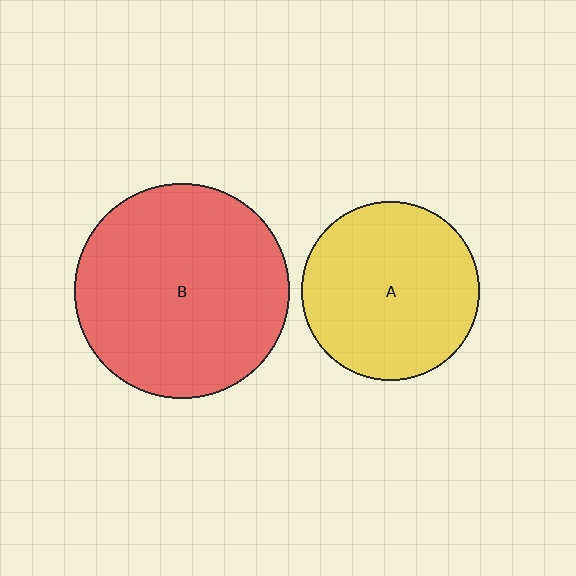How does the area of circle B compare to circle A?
Approximately 1.4 times.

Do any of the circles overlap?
No, none of the circles overlap.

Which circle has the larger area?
Circle B (red).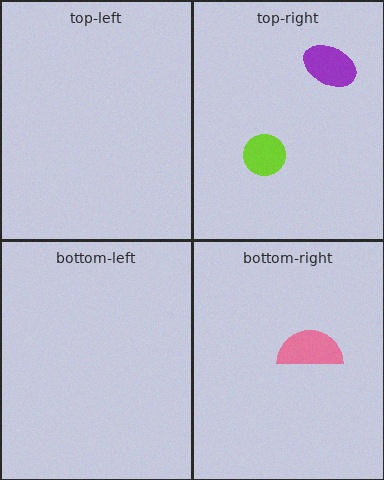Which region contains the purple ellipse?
The top-right region.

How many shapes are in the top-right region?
2.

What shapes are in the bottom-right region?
The pink semicircle.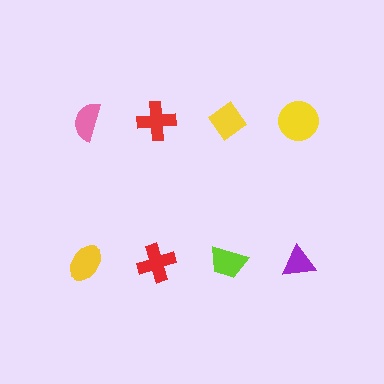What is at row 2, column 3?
A lime trapezoid.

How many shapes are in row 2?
4 shapes.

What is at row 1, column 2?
A red cross.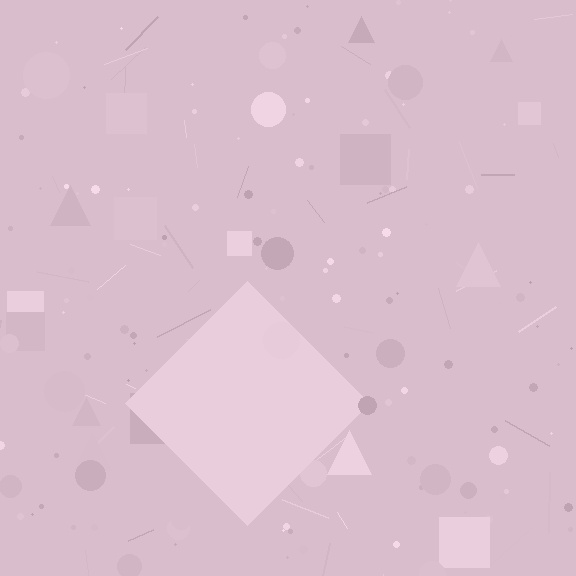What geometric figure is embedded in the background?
A diamond is embedded in the background.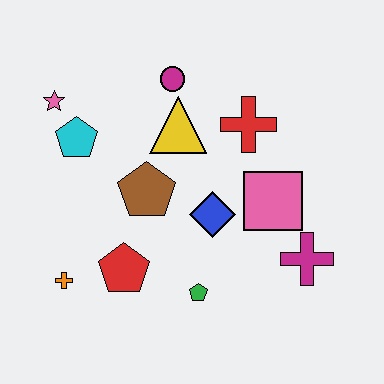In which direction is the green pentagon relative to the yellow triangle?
The green pentagon is below the yellow triangle.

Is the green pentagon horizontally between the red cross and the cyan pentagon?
Yes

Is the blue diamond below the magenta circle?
Yes